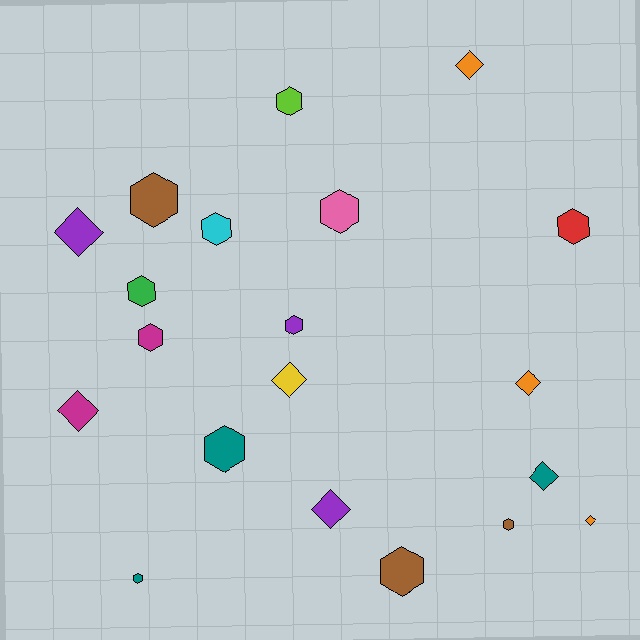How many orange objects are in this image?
There are 3 orange objects.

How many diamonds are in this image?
There are 8 diamonds.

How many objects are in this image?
There are 20 objects.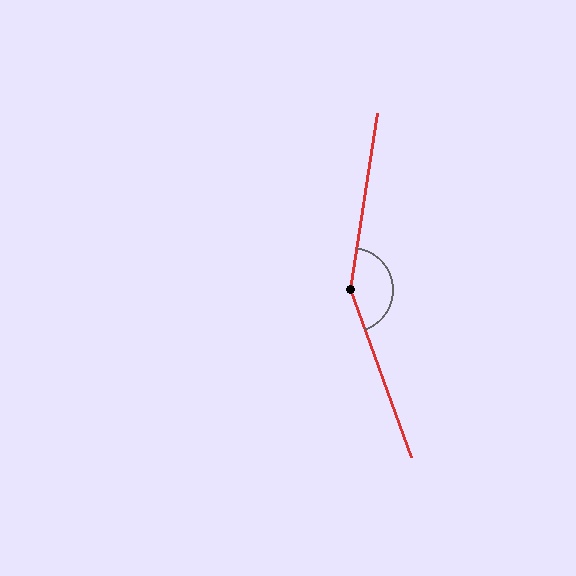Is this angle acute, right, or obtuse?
It is obtuse.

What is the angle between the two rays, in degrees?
Approximately 152 degrees.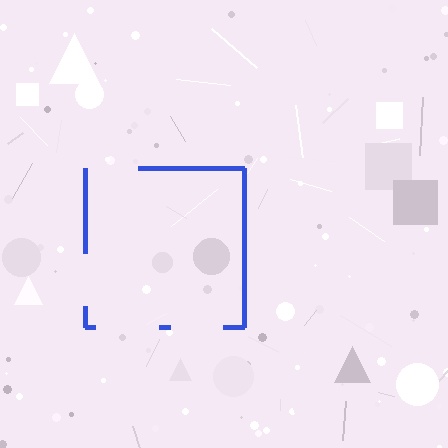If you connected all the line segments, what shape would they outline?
They would outline a square.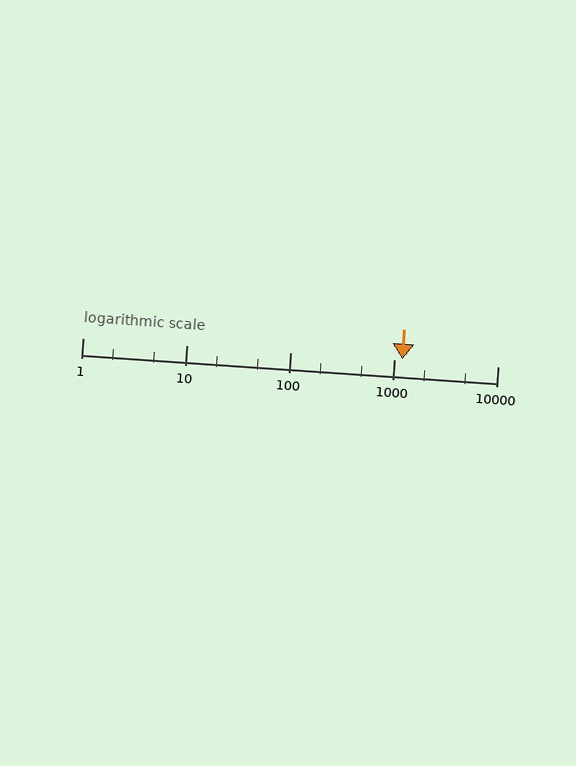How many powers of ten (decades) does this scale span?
The scale spans 4 decades, from 1 to 10000.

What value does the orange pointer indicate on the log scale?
The pointer indicates approximately 1200.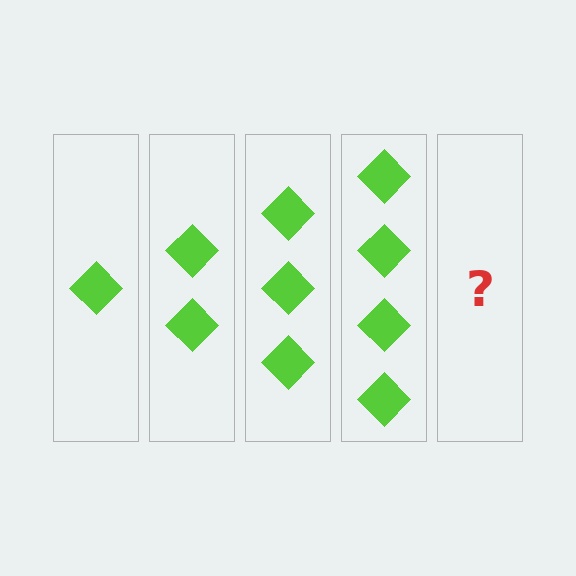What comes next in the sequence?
The next element should be 5 diamonds.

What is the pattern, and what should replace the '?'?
The pattern is that each step adds one more diamond. The '?' should be 5 diamonds.